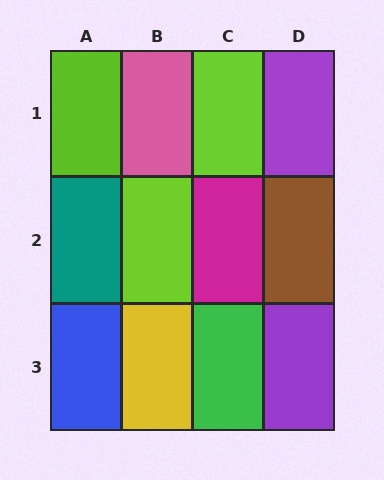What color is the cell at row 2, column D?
Brown.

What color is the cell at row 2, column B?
Lime.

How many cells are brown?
1 cell is brown.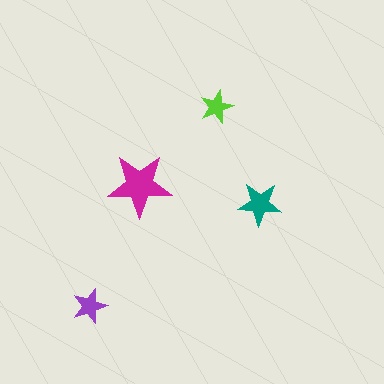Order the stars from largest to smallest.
the magenta one, the teal one, the purple one, the lime one.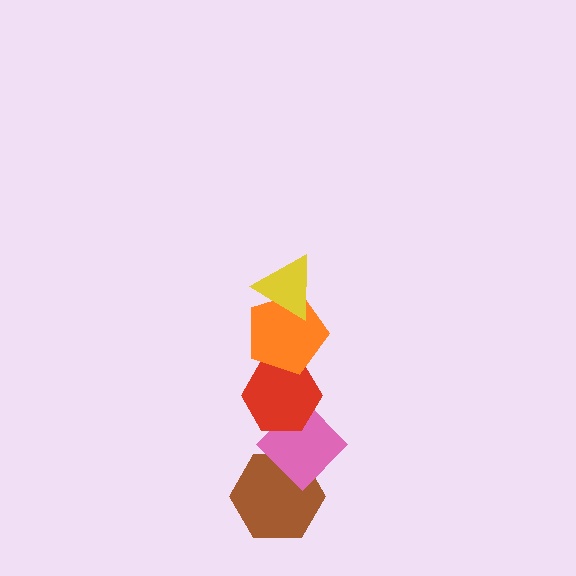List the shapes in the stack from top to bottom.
From top to bottom: the yellow triangle, the orange pentagon, the red hexagon, the pink diamond, the brown hexagon.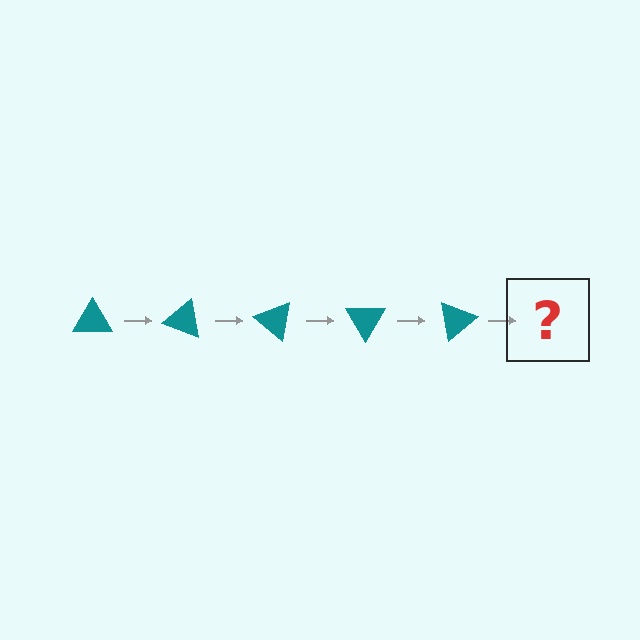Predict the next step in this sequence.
The next step is a teal triangle rotated 100 degrees.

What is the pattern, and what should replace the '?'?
The pattern is that the triangle rotates 20 degrees each step. The '?' should be a teal triangle rotated 100 degrees.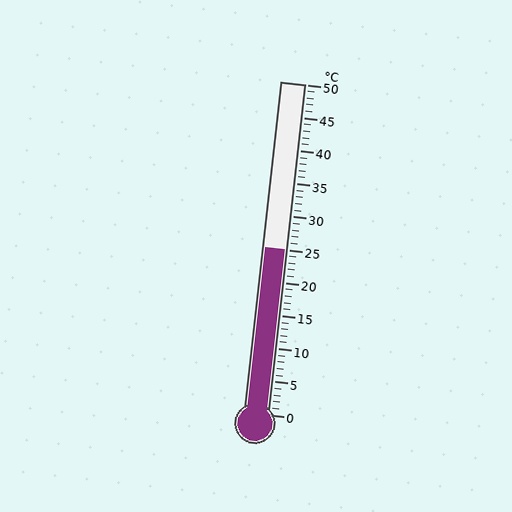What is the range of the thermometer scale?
The thermometer scale ranges from 0°C to 50°C.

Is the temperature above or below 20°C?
The temperature is above 20°C.